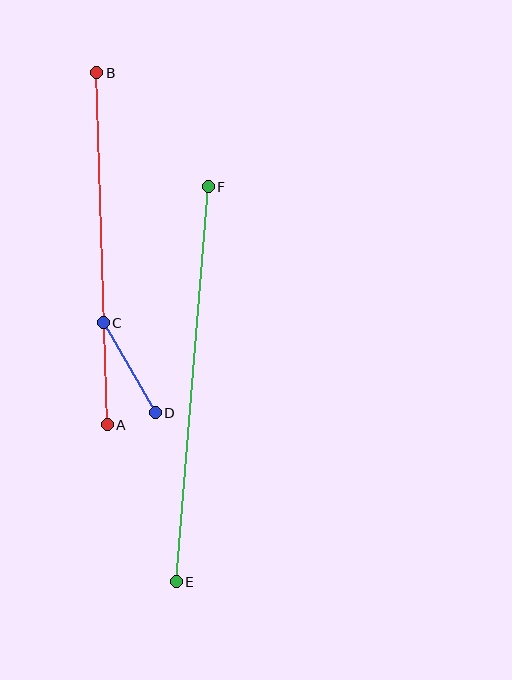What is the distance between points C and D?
The distance is approximately 104 pixels.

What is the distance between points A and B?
The distance is approximately 352 pixels.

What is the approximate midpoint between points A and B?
The midpoint is at approximately (102, 249) pixels.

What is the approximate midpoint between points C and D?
The midpoint is at approximately (129, 368) pixels.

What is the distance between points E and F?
The distance is approximately 396 pixels.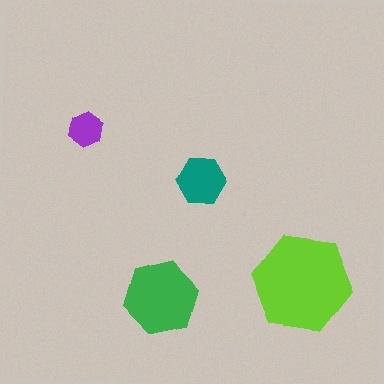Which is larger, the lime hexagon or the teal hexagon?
The lime one.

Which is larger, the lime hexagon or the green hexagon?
The lime one.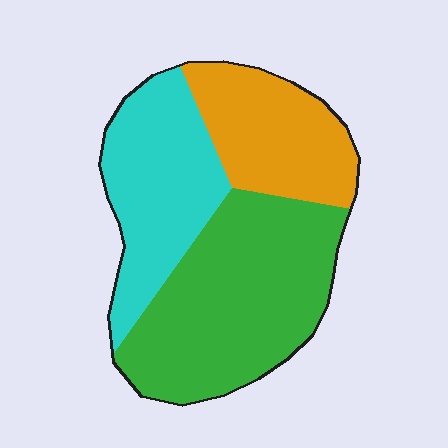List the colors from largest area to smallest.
From largest to smallest: green, cyan, orange.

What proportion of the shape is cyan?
Cyan takes up about one third (1/3) of the shape.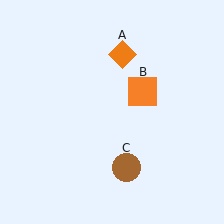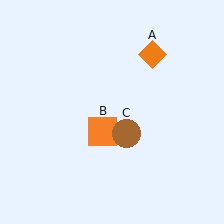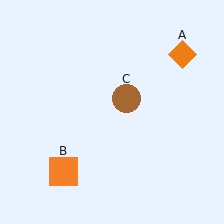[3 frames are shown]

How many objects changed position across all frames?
3 objects changed position: orange diamond (object A), orange square (object B), brown circle (object C).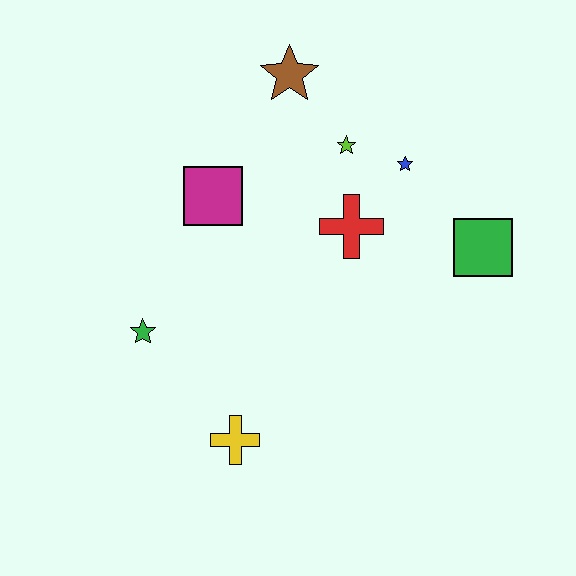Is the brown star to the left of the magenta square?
No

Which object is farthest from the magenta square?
The green square is farthest from the magenta square.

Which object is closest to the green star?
The yellow cross is closest to the green star.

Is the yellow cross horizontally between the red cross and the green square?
No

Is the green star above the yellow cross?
Yes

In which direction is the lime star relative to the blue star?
The lime star is to the left of the blue star.